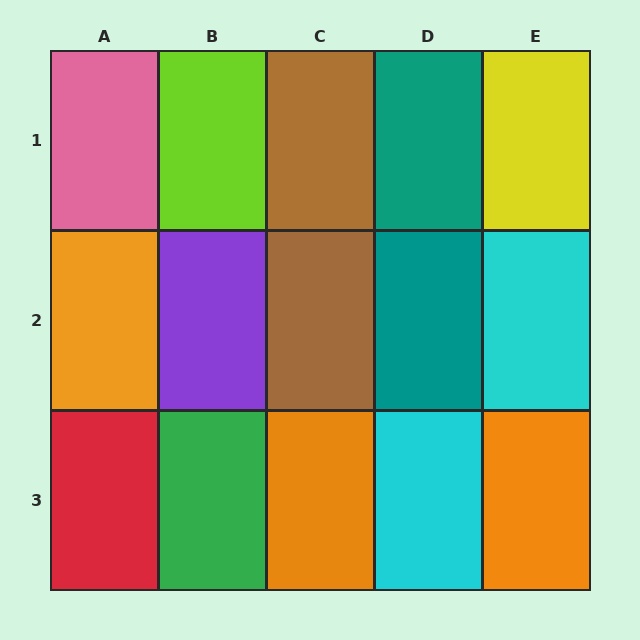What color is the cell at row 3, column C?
Orange.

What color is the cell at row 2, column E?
Cyan.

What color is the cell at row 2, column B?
Purple.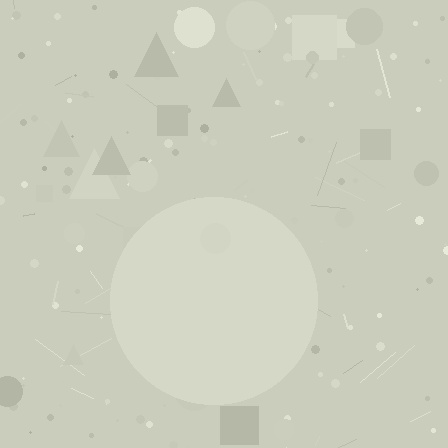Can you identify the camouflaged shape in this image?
The camouflaged shape is a circle.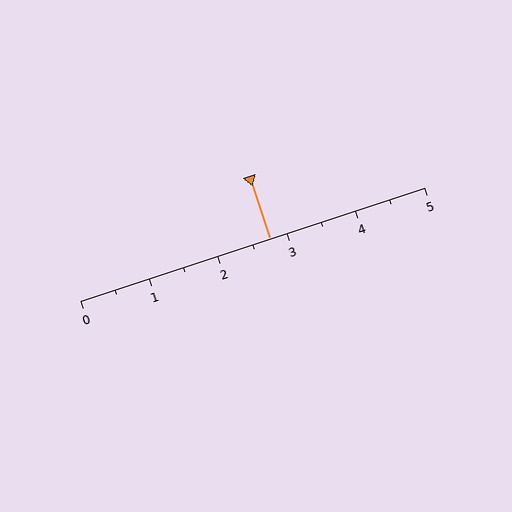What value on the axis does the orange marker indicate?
The marker indicates approximately 2.8.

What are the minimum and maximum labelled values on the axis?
The axis runs from 0 to 5.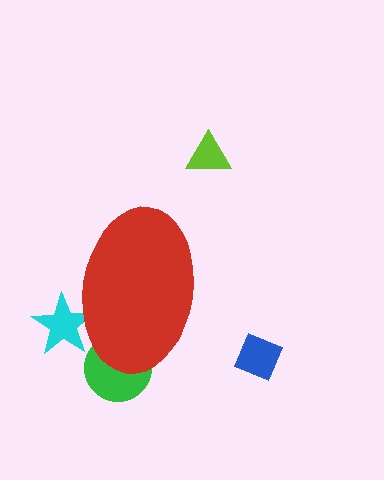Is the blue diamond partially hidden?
No, the blue diamond is fully visible.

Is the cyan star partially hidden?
Yes, the cyan star is partially hidden behind the red ellipse.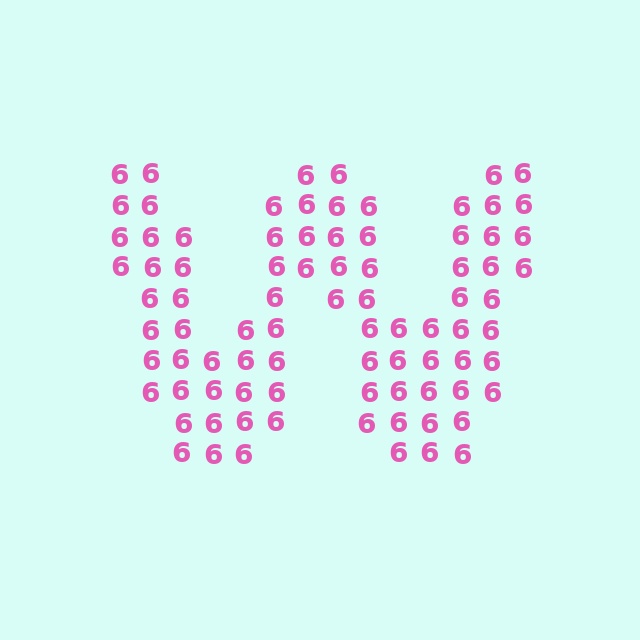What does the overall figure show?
The overall figure shows the letter W.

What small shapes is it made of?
It is made of small digit 6's.